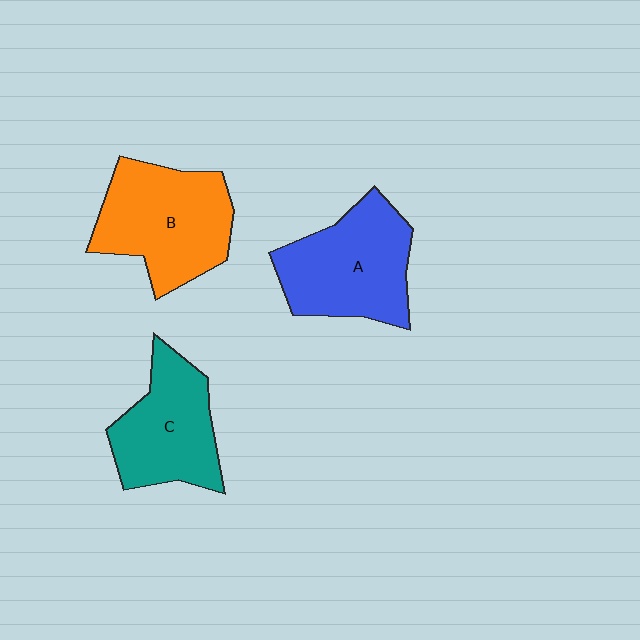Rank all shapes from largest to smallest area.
From largest to smallest: B (orange), A (blue), C (teal).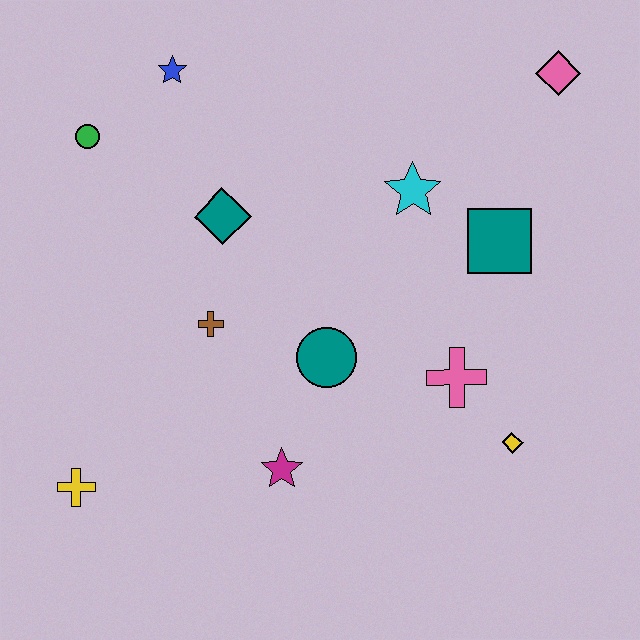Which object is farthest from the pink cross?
The green circle is farthest from the pink cross.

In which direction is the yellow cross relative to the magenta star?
The yellow cross is to the left of the magenta star.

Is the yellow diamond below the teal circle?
Yes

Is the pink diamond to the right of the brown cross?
Yes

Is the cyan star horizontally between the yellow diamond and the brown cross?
Yes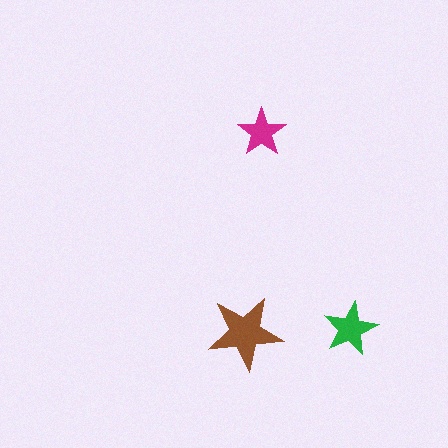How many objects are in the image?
There are 3 objects in the image.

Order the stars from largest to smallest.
the brown one, the green one, the magenta one.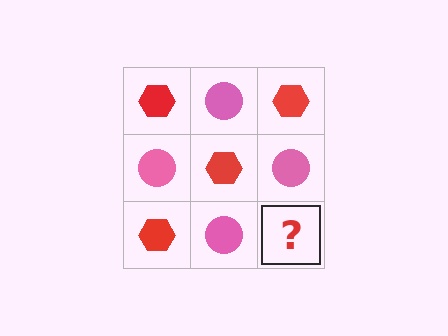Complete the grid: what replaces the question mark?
The question mark should be replaced with a red hexagon.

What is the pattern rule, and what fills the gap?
The rule is that it alternates red hexagon and pink circle in a checkerboard pattern. The gap should be filled with a red hexagon.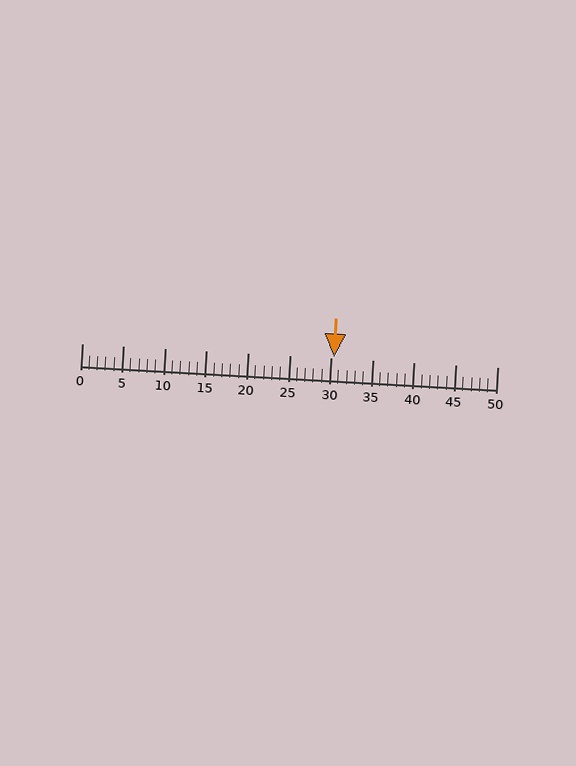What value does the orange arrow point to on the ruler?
The orange arrow points to approximately 30.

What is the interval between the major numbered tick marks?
The major tick marks are spaced 5 units apart.